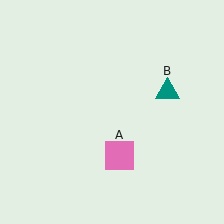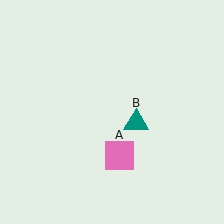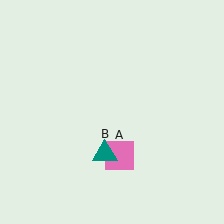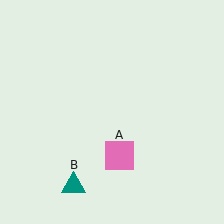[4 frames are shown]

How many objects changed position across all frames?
1 object changed position: teal triangle (object B).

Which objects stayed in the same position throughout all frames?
Pink square (object A) remained stationary.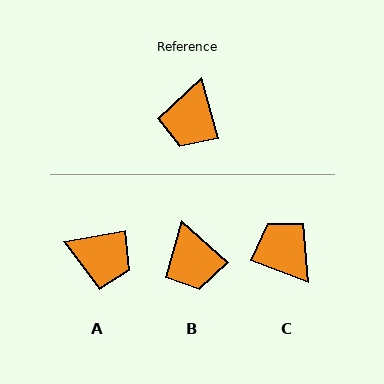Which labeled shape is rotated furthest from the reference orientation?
C, about 128 degrees away.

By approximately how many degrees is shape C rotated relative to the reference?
Approximately 128 degrees clockwise.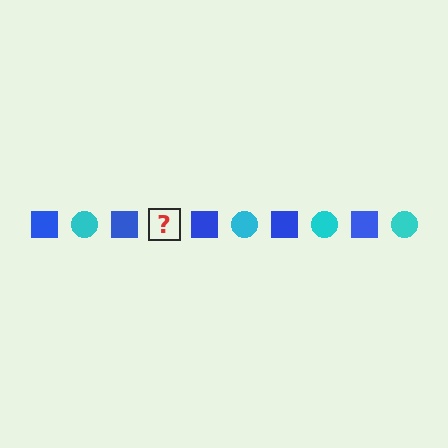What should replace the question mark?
The question mark should be replaced with a cyan circle.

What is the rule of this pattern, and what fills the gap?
The rule is that the pattern alternates between blue square and cyan circle. The gap should be filled with a cyan circle.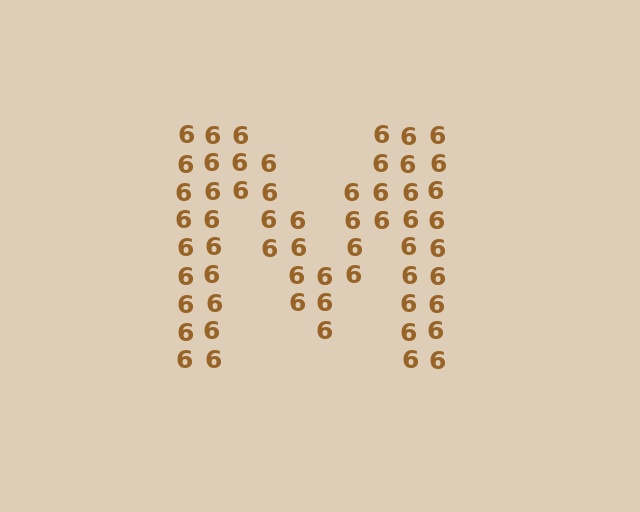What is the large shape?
The large shape is the letter M.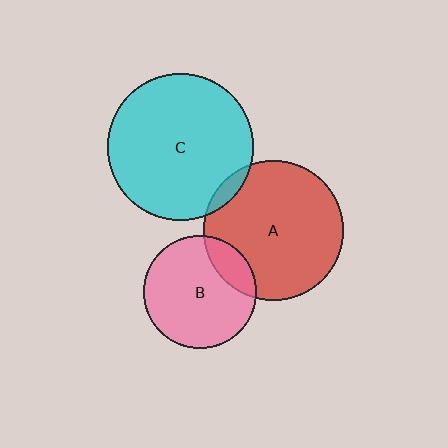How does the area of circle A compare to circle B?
Approximately 1.5 times.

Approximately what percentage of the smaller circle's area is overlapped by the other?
Approximately 5%.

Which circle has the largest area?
Circle C (cyan).